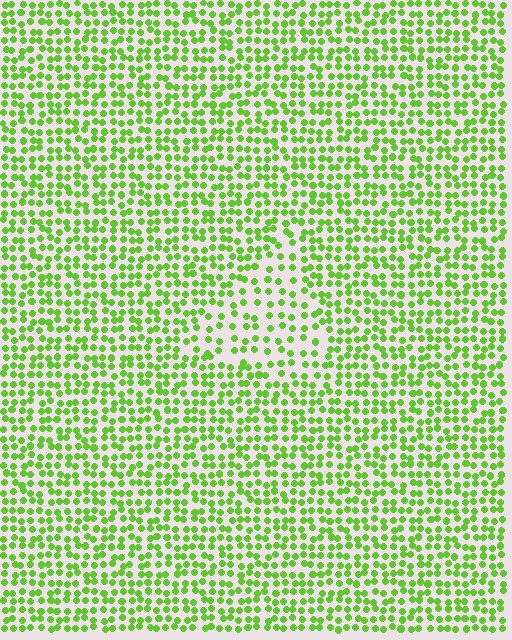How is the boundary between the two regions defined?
The boundary is defined by a change in element density (approximately 1.7x ratio). All elements are the same color, size, and shape.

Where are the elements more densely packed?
The elements are more densely packed outside the triangle boundary.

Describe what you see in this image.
The image contains small lime elements arranged at two different densities. A triangle-shaped region is visible where the elements are less densely packed than the surrounding area.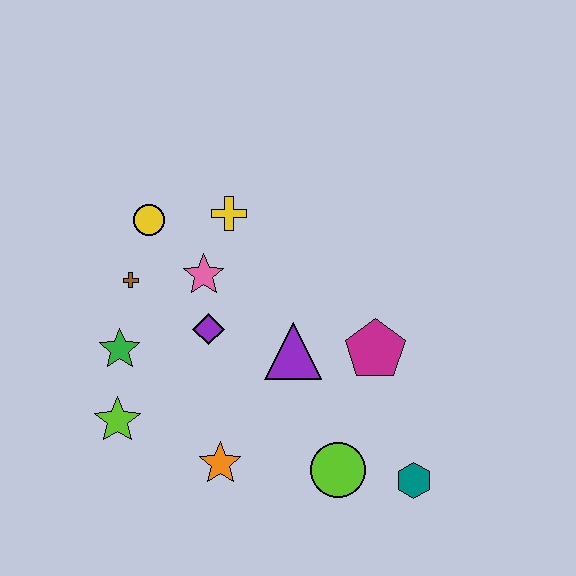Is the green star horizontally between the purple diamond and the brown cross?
No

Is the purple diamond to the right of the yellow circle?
Yes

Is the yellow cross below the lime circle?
No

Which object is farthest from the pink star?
The teal hexagon is farthest from the pink star.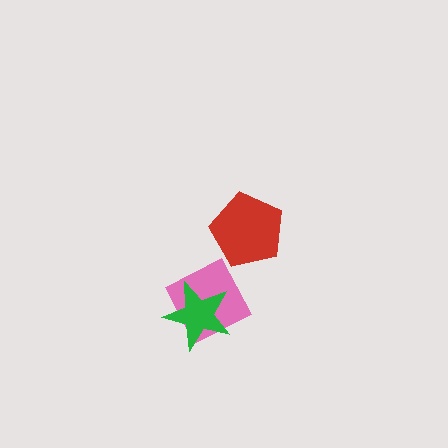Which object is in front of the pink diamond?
The green star is in front of the pink diamond.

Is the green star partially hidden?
No, no other shape covers it.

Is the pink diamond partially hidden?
Yes, it is partially covered by another shape.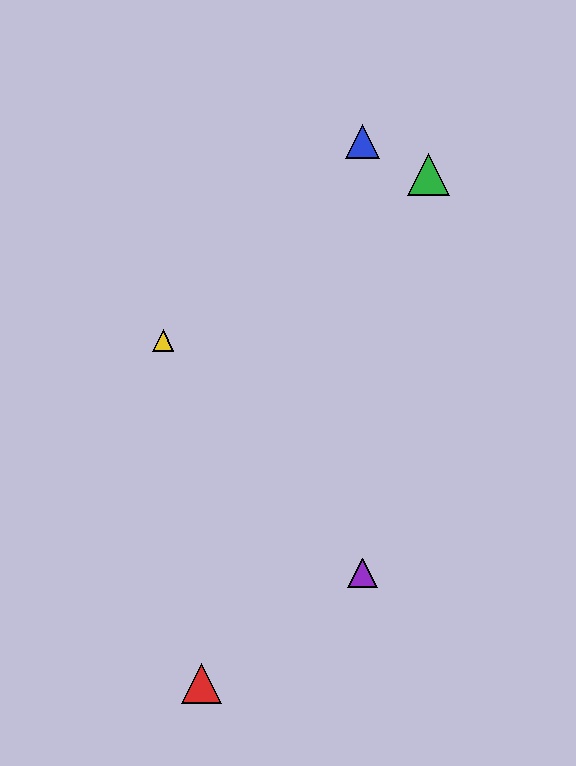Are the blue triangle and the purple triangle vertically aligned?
Yes, both are at x≈363.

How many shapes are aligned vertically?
2 shapes (the blue triangle, the purple triangle) are aligned vertically.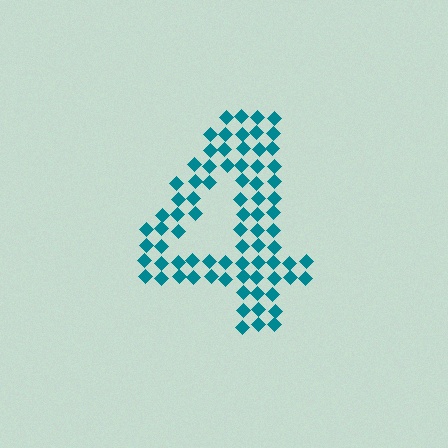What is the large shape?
The large shape is the digit 4.